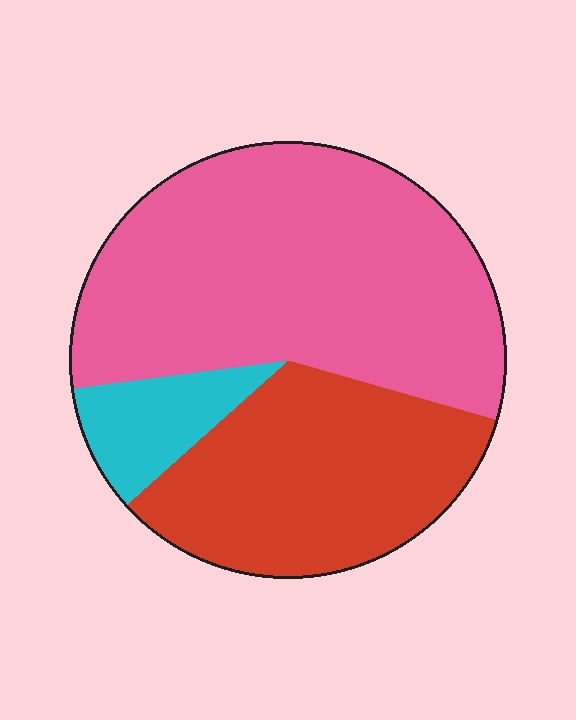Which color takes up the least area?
Cyan, at roughly 10%.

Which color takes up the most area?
Pink, at roughly 55%.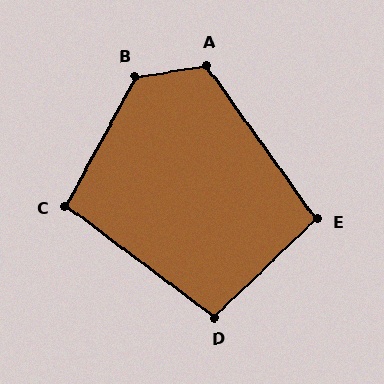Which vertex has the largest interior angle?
B, at approximately 128 degrees.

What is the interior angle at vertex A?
Approximately 116 degrees (obtuse).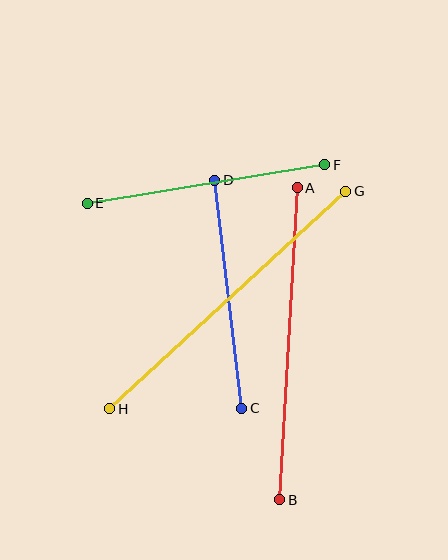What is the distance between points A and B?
The distance is approximately 313 pixels.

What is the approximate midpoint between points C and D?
The midpoint is at approximately (228, 294) pixels.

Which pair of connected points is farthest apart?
Points G and H are farthest apart.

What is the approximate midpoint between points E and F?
The midpoint is at approximately (206, 184) pixels.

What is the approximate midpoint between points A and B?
The midpoint is at approximately (288, 344) pixels.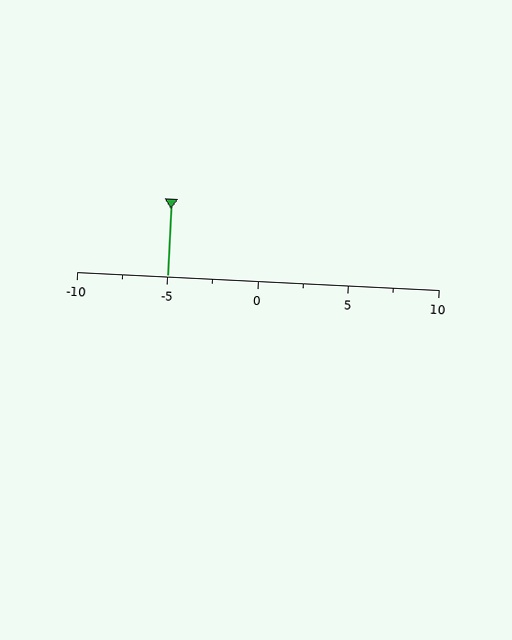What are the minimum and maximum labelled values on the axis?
The axis runs from -10 to 10.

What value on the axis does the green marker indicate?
The marker indicates approximately -5.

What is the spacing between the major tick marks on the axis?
The major ticks are spaced 5 apart.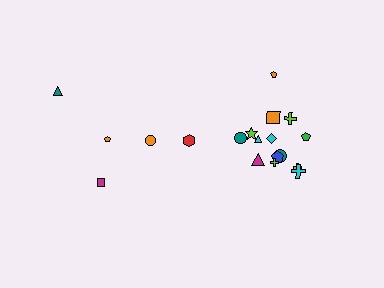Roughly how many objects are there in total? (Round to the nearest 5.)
Roughly 20 objects in total.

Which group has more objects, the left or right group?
The right group.